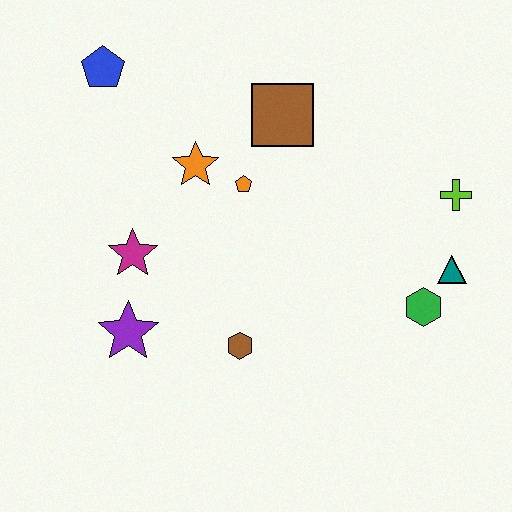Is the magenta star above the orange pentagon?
No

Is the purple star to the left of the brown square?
Yes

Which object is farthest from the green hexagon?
The blue pentagon is farthest from the green hexagon.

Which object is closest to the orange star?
The orange pentagon is closest to the orange star.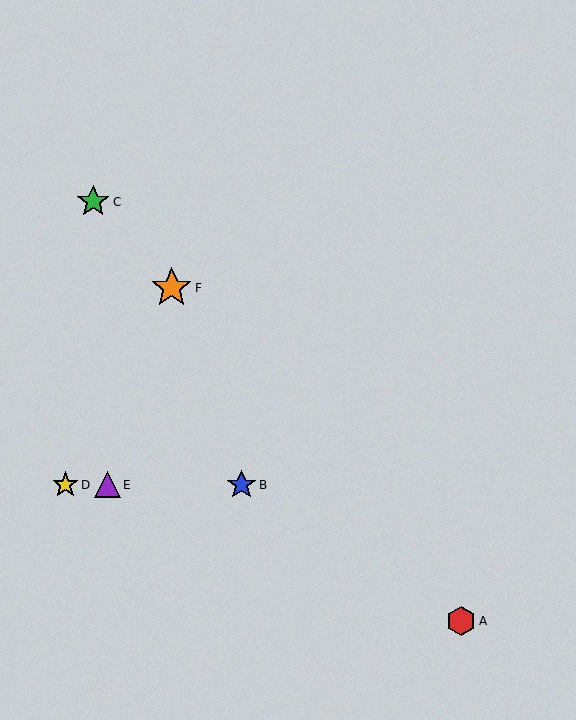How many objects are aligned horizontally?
3 objects (B, D, E) are aligned horizontally.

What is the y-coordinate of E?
Object E is at y≈485.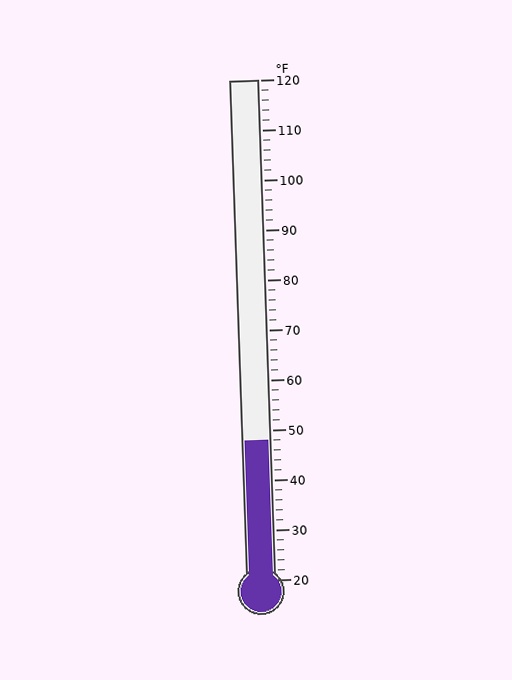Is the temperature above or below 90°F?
The temperature is below 90°F.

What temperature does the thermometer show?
The thermometer shows approximately 48°F.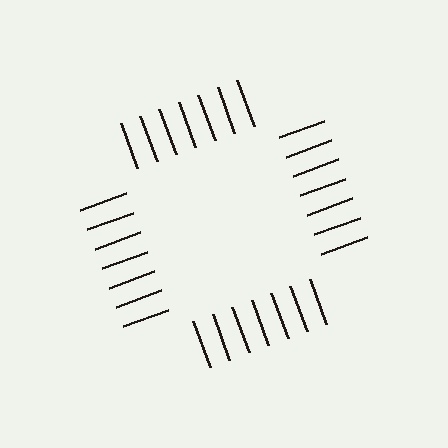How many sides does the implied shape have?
4 sides — the line-ends trace a square.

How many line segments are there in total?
28 — 7 along each of the 4 edges.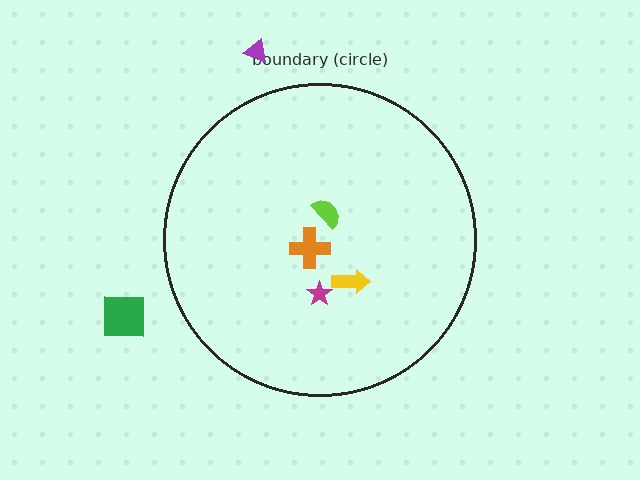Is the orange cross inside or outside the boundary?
Inside.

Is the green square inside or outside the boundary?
Outside.